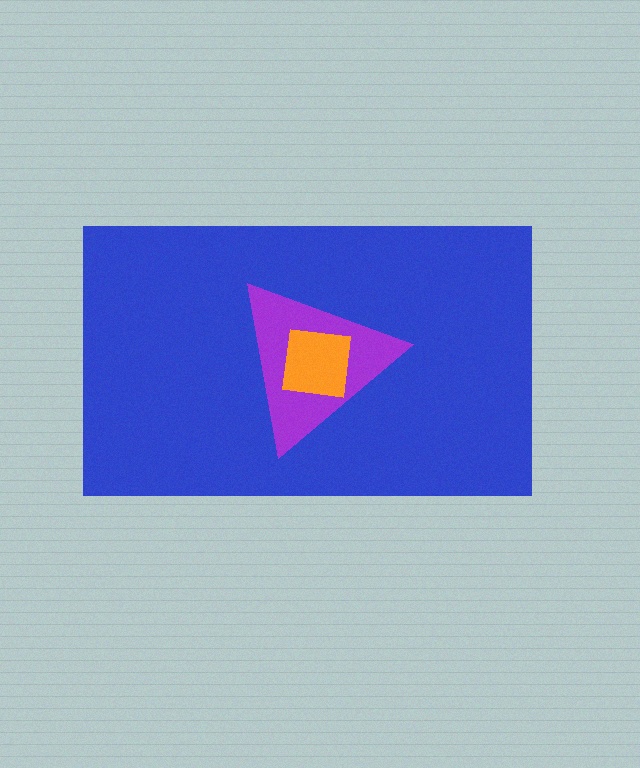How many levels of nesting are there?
3.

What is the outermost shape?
The blue rectangle.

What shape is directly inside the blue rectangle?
The purple triangle.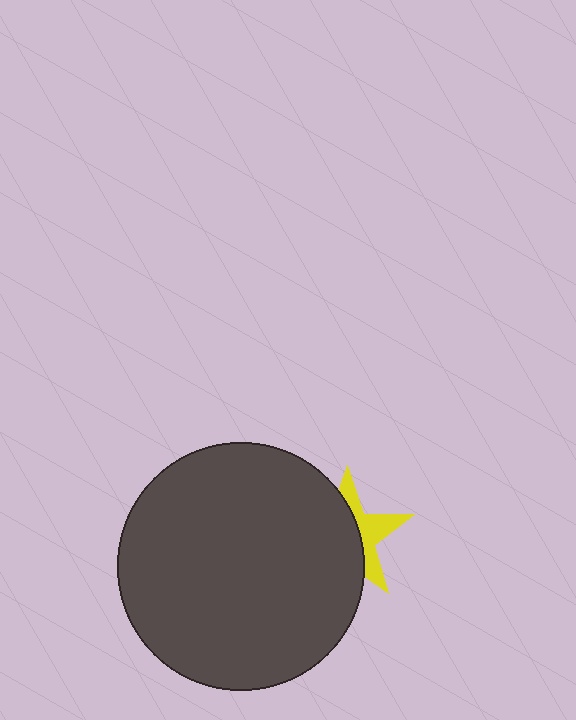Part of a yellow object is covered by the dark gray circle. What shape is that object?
It is a star.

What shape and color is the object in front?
The object in front is a dark gray circle.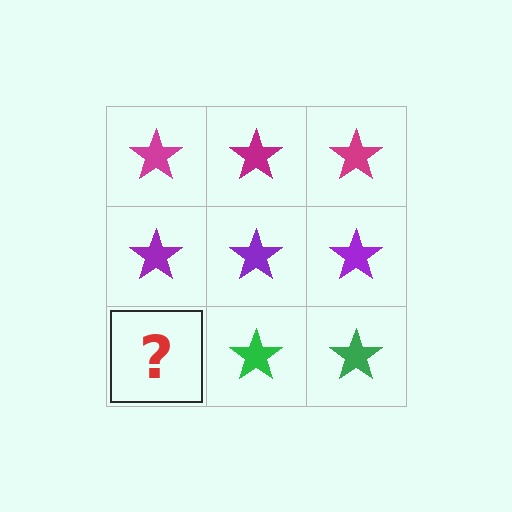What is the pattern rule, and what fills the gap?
The rule is that each row has a consistent color. The gap should be filled with a green star.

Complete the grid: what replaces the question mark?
The question mark should be replaced with a green star.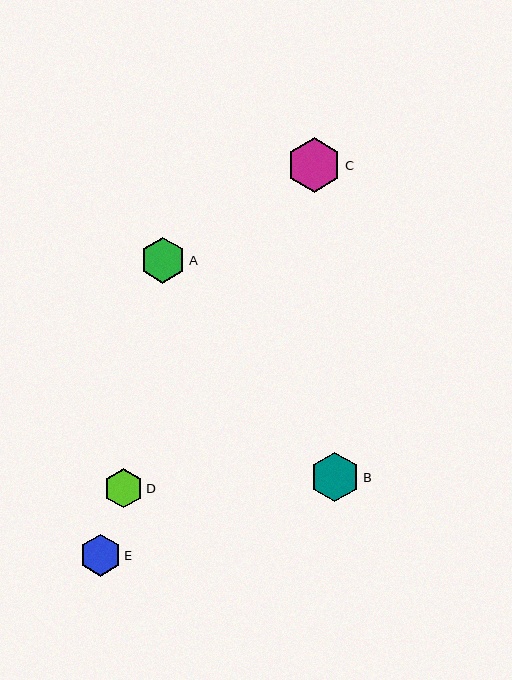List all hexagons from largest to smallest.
From largest to smallest: C, B, A, E, D.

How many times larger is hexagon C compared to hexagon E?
Hexagon C is approximately 1.3 times the size of hexagon E.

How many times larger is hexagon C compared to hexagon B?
Hexagon C is approximately 1.1 times the size of hexagon B.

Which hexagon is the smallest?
Hexagon D is the smallest with a size of approximately 39 pixels.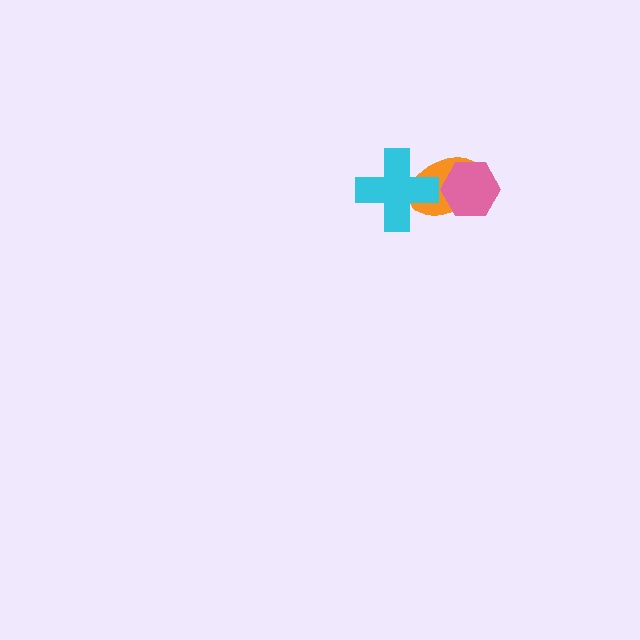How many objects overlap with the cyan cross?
1 object overlaps with the cyan cross.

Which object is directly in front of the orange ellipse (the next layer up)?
The pink hexagon is directly in front of the orange ellipse.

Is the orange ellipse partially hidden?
Yes, it is partially covered by another shape.